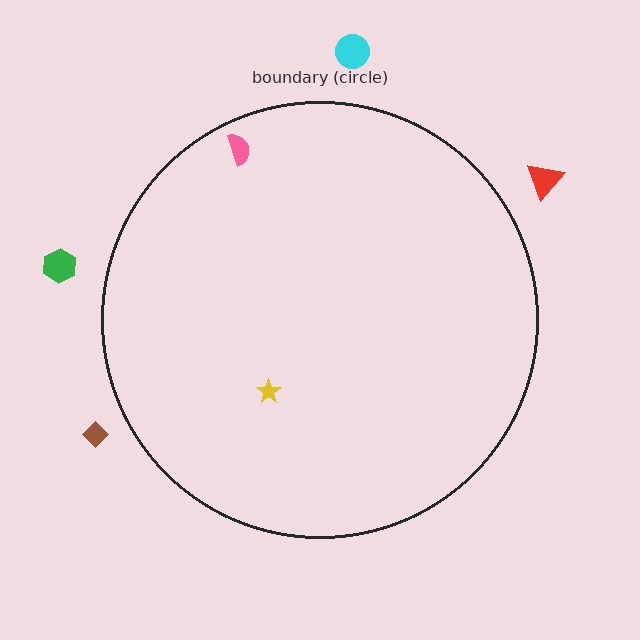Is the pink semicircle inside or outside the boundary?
Inside.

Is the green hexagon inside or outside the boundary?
Outside.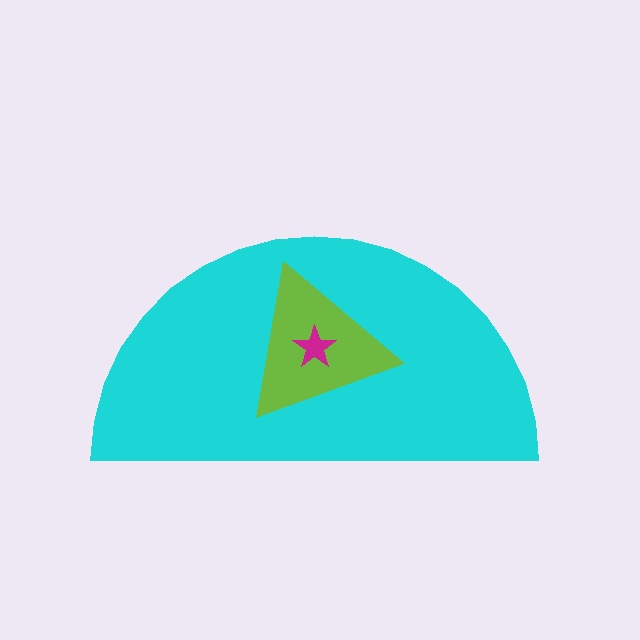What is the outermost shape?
The cyan semicircle.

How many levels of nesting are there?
3.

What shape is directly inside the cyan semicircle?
The lime triangle.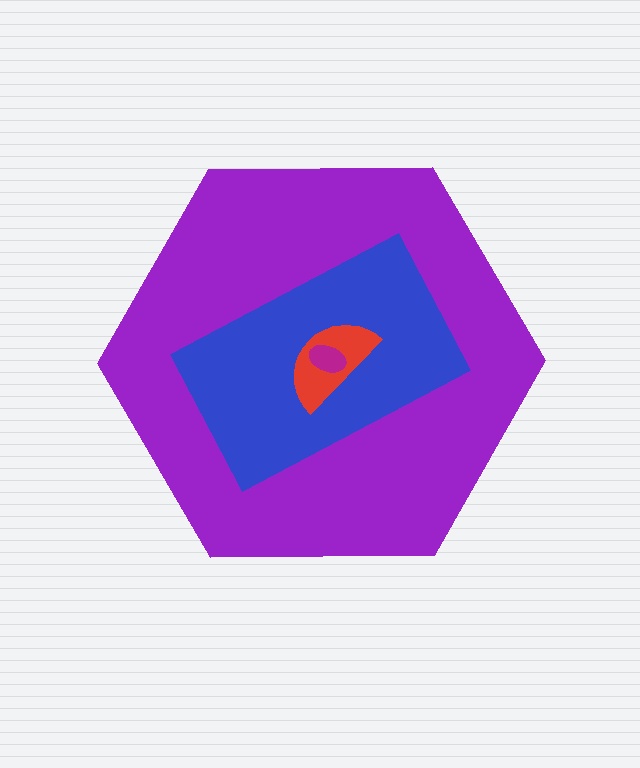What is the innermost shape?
The magenta ellipse.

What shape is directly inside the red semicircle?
The magenta ellipse.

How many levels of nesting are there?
4.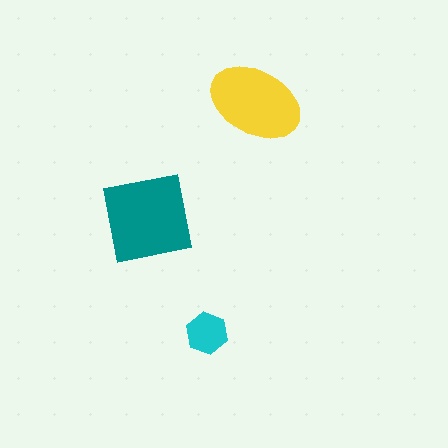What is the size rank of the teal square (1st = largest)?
1st.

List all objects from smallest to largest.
The cyan hexagon, the yellow ellipse, the teal square.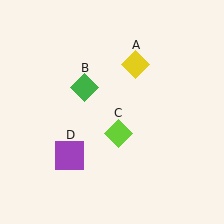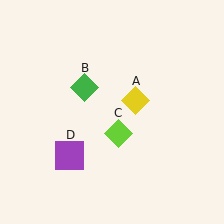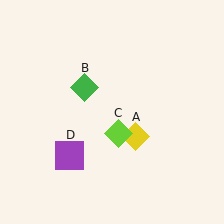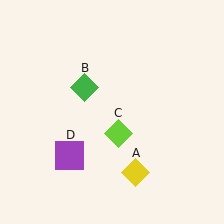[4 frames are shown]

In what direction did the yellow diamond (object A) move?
The yellow diamond (object A) moved down.